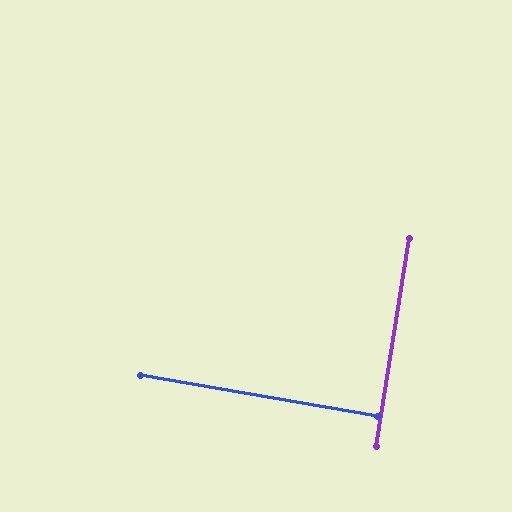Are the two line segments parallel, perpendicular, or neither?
Perpendicular — they meet at approximately 89°.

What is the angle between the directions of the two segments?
Approximately 89 degrees.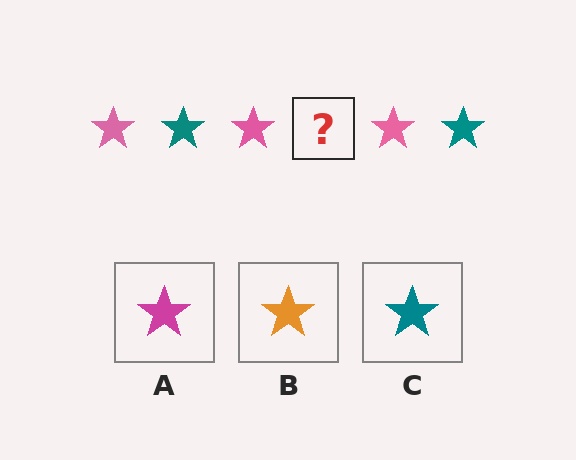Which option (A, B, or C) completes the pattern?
C.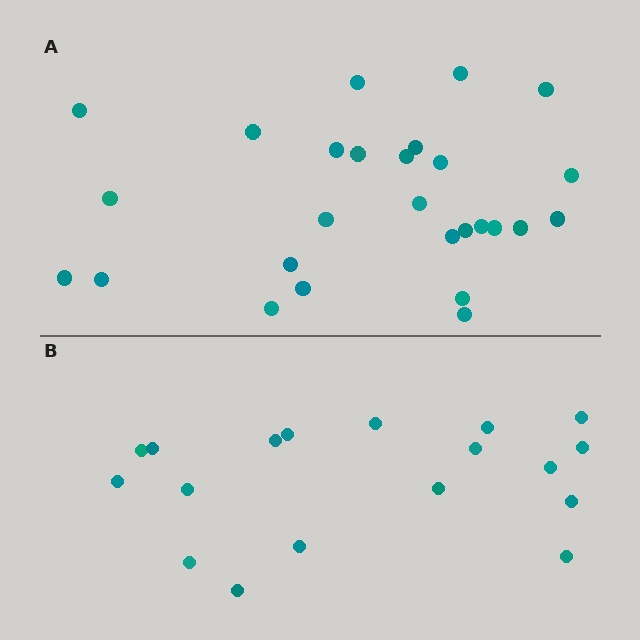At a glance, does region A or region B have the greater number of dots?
Region A (the top region) has more dots.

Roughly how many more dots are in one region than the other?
Region A has roughly 8 or so more dots than region B.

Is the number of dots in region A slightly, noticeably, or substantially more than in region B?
Region A has substantially more. The ratio is roughly 1.5 to 1.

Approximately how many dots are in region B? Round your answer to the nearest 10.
About 20 dots. (The exact count is 18, which rounds to 20.)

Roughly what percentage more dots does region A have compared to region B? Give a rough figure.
About 50% more.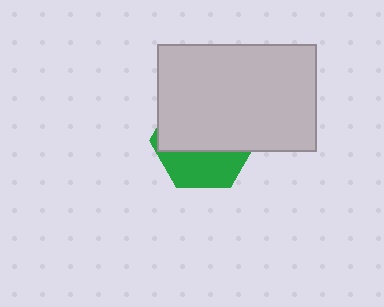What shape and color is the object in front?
The object in front is a light gray rectangle.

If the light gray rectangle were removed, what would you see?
You would see the complete green hexagon.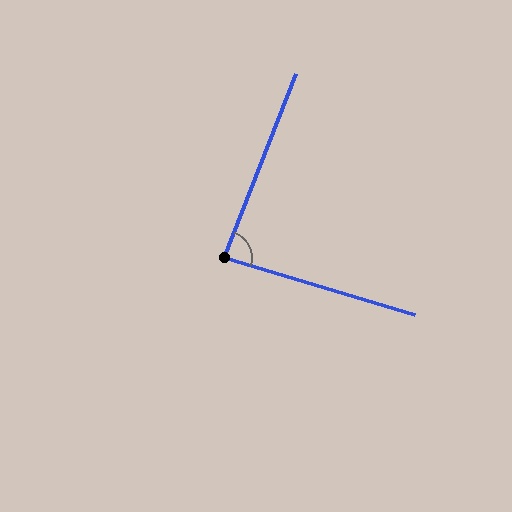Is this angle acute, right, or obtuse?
It is approximately a right angle.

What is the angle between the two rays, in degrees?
Approximately 85 degrees.